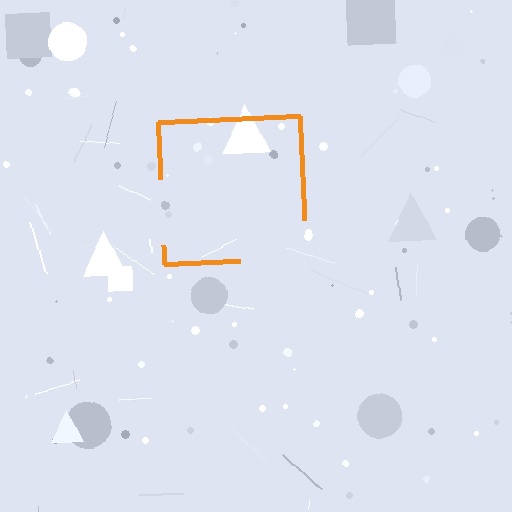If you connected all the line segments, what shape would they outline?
They would outline a square.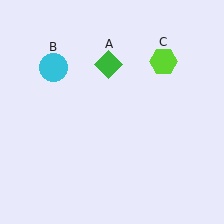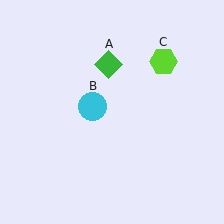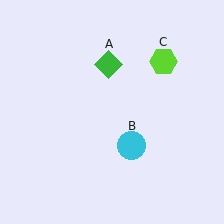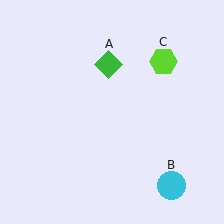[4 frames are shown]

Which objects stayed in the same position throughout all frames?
Green diamond (object A) and lime hexagon (object C) remained stationary.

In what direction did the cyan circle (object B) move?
The cyan circle (object B) moved down and to the right.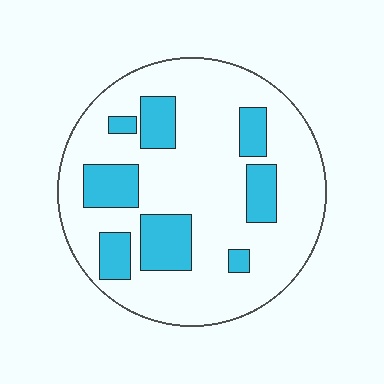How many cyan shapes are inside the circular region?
8.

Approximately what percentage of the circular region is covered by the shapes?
Approximately 25%.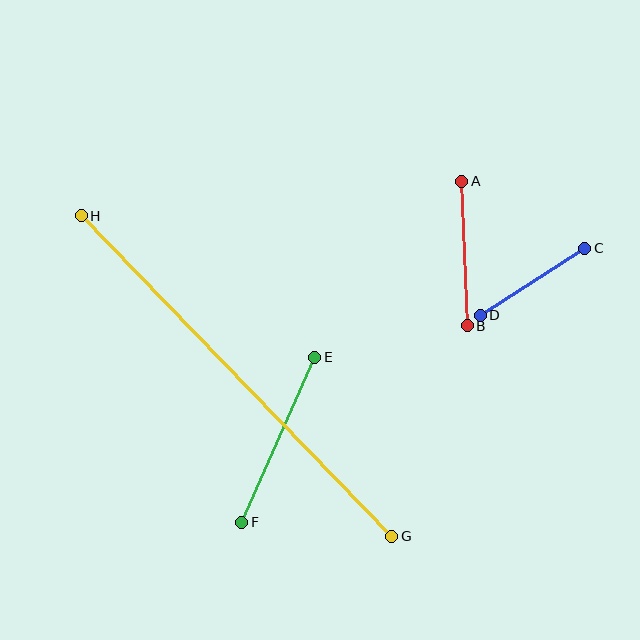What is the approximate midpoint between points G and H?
The midpoint is at approximately (236, 376) pixels.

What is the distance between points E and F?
The distance is approximately 180 pixels.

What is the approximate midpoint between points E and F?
The midpoint is at approximately (278, 440) pixels.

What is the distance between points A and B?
The distance is approximately 145 pixels.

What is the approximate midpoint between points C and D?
The midpoint is at approximately (533, 282) pixels.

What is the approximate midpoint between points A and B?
The midpoint is at approximately (464, 254) pixels.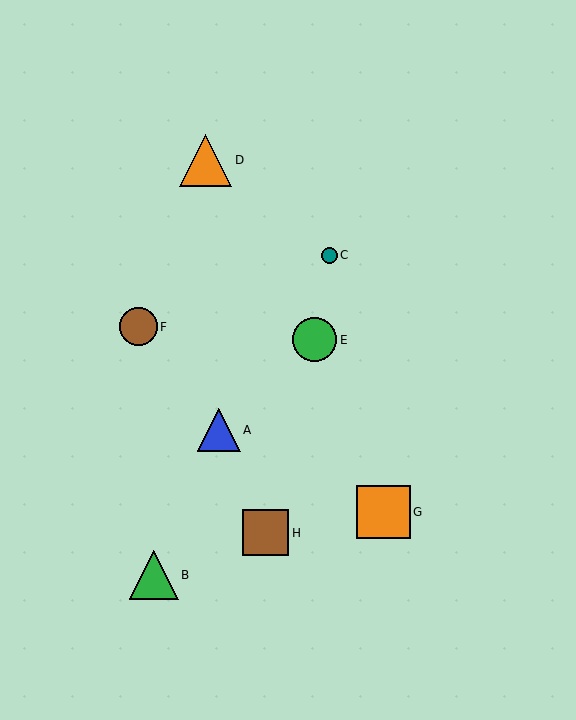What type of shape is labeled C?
Shape C is a teal circle.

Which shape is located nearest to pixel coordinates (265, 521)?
The brown square (labeled H) at (266, 533) is nearest to that location.